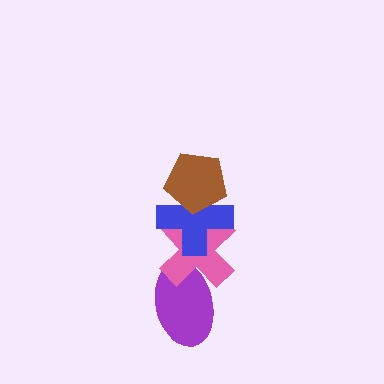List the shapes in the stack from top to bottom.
From top to bottom: the brown pentagon, the blue cross, the pink cross, the purple ellipse.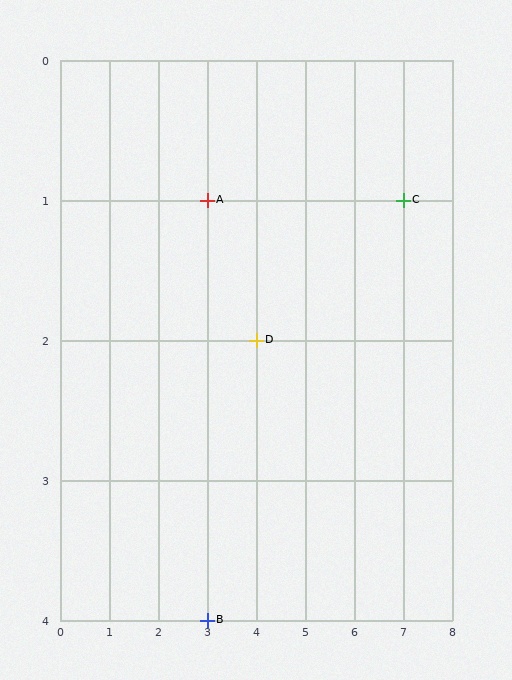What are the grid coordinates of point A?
Point A is at grid coordinates (3, 1).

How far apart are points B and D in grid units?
Points B and D are 1 column and 2 rows apart (about 2.2 grid units diagonally).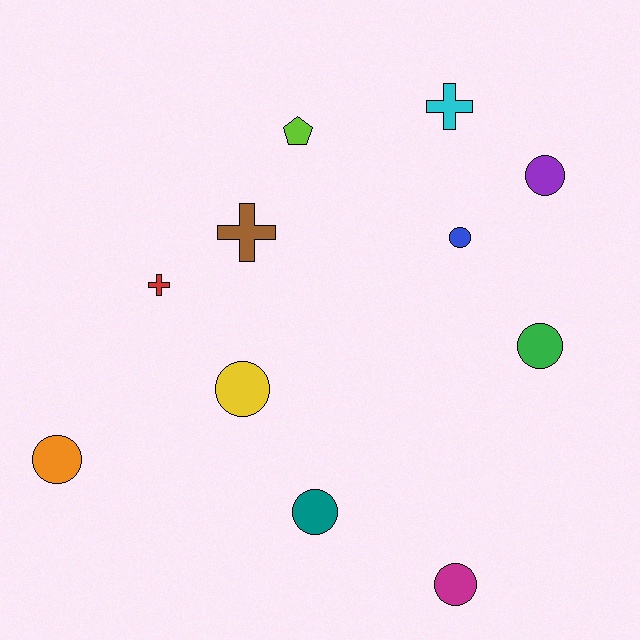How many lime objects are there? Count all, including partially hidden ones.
There is 1 lime object.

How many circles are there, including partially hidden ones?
There are 7 circles.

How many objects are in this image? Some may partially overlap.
There are 11 objects.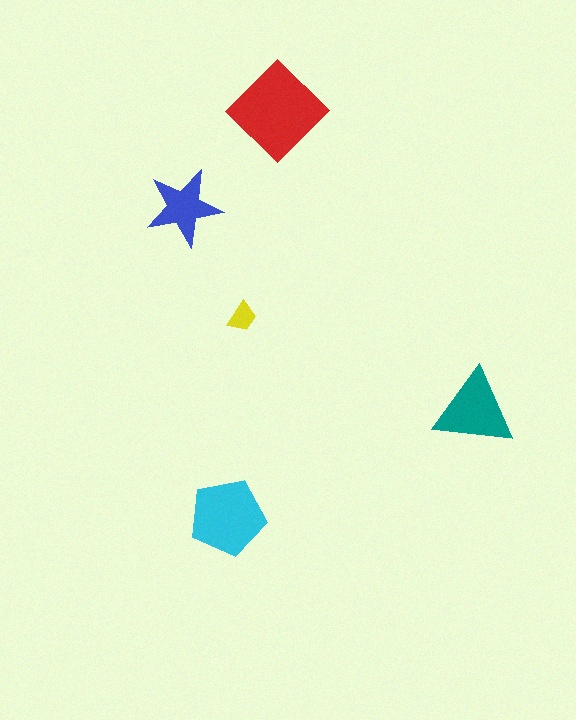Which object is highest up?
The red diamond is topmost.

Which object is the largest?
The red diamond.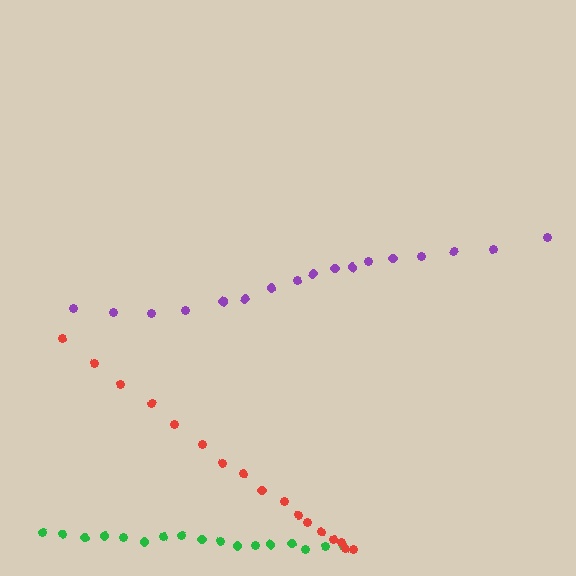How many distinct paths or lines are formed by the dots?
There are 3 distinct paths.